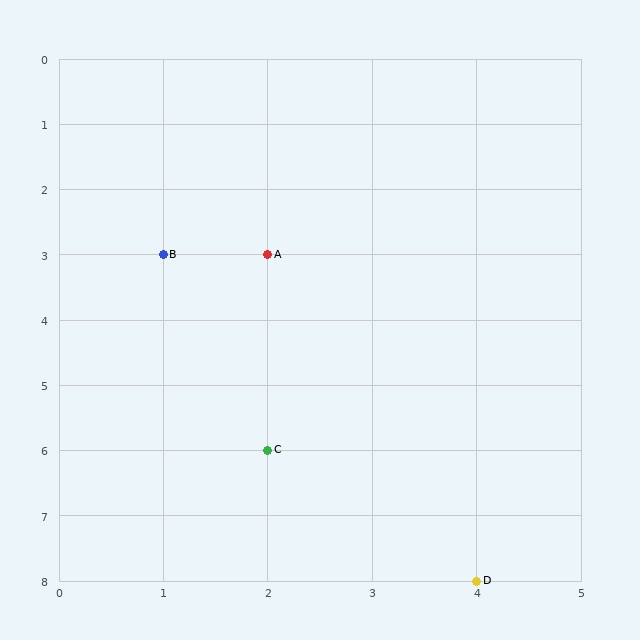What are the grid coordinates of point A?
Point A is at grid coordinates (2, 3).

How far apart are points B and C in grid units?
Points B and C are 1 column and 3 rows apart (about 3.2 grid units diagonally).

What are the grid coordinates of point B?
Point B is at grid coordinates (1, 3).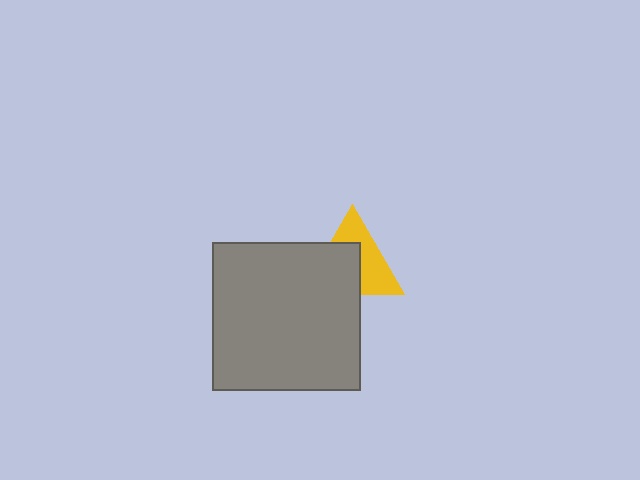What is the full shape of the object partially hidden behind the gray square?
The partially hidden object is a yellow triangle.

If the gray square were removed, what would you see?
You would see the complete yellow triangle.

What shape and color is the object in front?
The object in front is a gray square.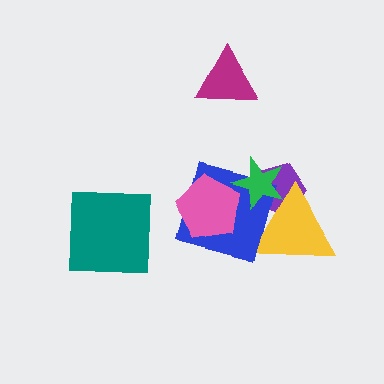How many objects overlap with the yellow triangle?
3 objects overlap with the yellow triangle.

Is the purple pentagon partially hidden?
Yes, it is partially covered by another shape.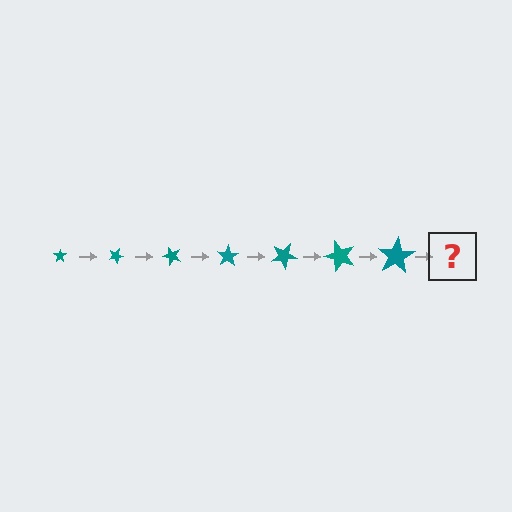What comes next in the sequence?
The next element should be a star, larger than the previous one and rotated 175 degrees from the start.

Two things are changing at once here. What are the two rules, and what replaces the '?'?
The two rules are that the star grows larger each step and it rotates 25 degrees each step. The '?' should be a star, larger than the previous one and rotated 175 degrees from the start.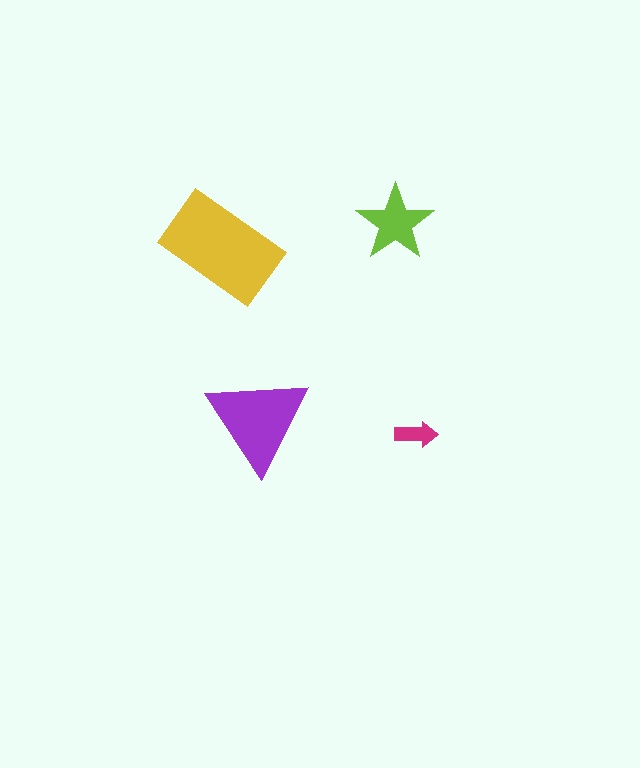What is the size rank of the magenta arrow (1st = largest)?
4th.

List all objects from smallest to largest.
The magenta arrow, the lime star, the purple triangle, the yellow rectangle.